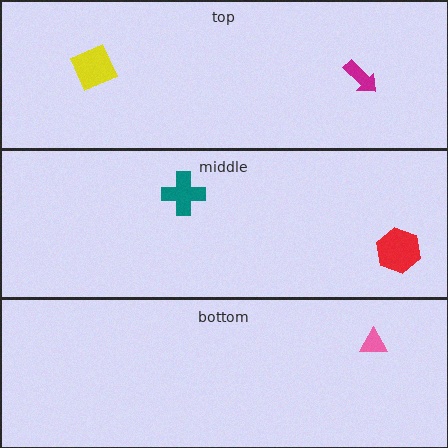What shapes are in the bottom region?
The pink triangle.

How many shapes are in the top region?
2.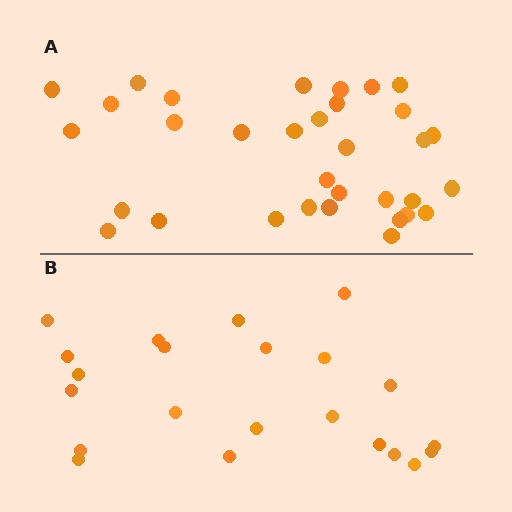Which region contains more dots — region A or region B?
Region A (the top region) has more dots.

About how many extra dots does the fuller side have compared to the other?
Region A has roughly 12 or so more dots than region B.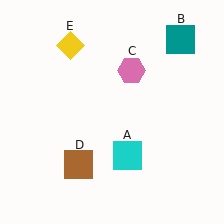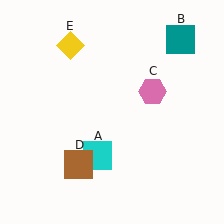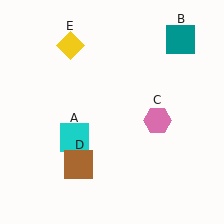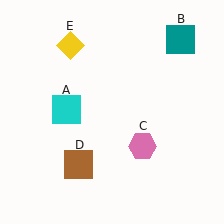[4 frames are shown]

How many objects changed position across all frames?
2 objects changed position: cyan square (object A), pink hexagon (object C).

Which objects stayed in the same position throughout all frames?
Teal square (object B) and brown square (object D) and yellow diamond (object E) remained stationary.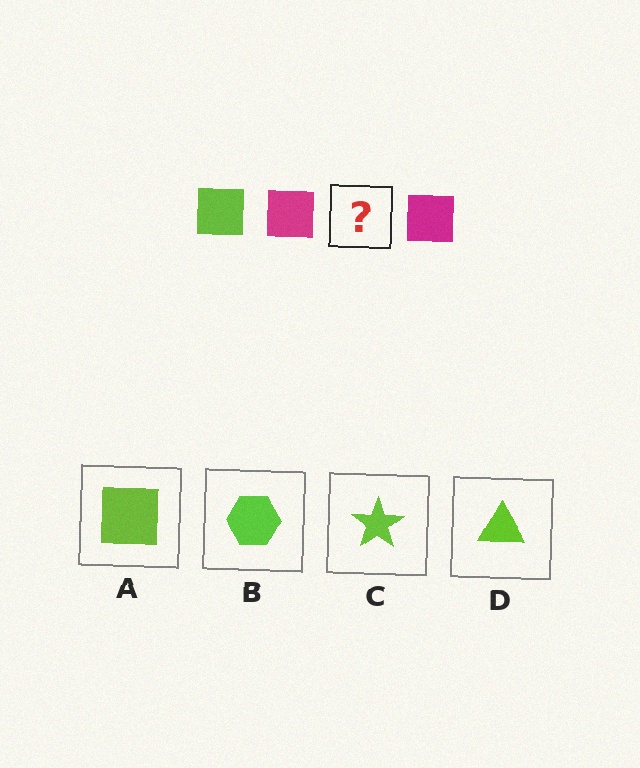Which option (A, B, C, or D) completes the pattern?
A.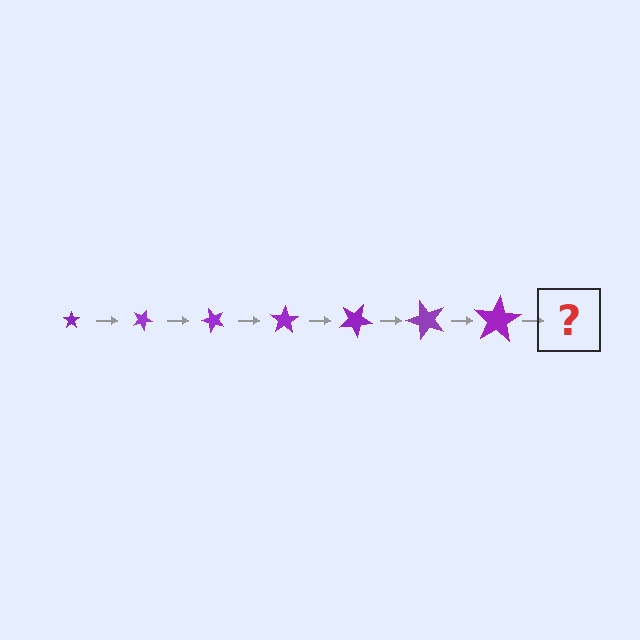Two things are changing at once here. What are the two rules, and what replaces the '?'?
The two rules are that the star grows larger each step and it rotates 25 degrees each step. The '?' should be a star, larger than the previous one and rotated 175 degrees from the start.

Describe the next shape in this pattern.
It should be a star, larger than the previous one and rotated 175 degrees from the start.